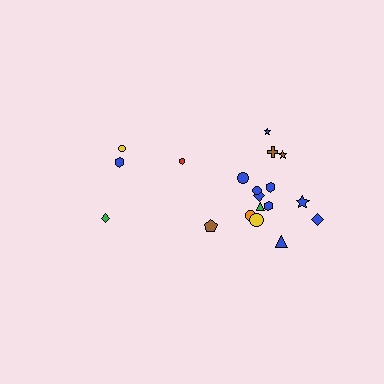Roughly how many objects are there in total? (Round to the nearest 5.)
Roughly 20 objects in total.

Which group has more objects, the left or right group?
The right group.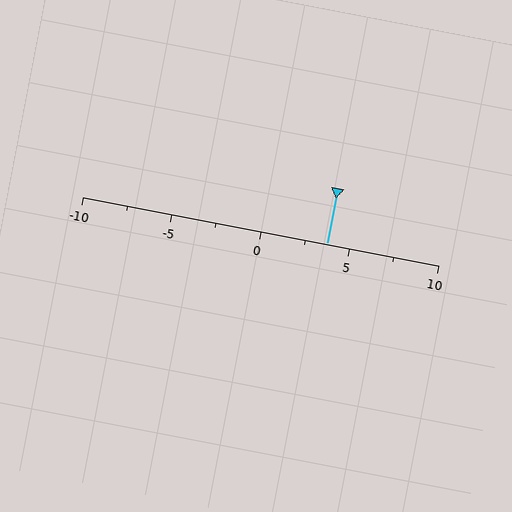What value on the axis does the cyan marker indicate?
The marker indicates approximately 3.8.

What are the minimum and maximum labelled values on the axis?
The axis runs from -10 to 10.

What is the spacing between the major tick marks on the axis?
The major ticks are spaced 5 apart.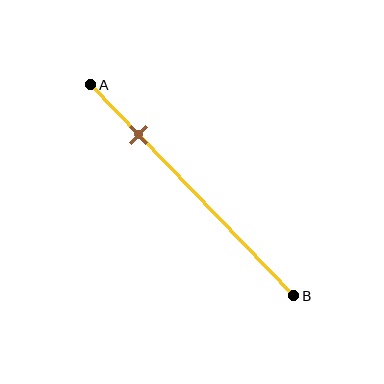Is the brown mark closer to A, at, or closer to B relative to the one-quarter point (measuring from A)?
The brown mark is approximately at the one-quarter point of segment AB.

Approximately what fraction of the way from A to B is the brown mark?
The brown mark is approximately 25% of the way from A to B.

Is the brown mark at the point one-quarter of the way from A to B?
Yes, the mark is approximately at the one-quarter point.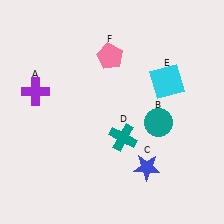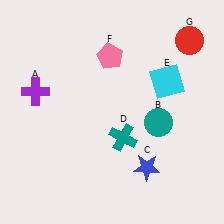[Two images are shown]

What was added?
A red circle (G) was added in Image 2.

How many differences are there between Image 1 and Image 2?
There is 1 difference between the two images.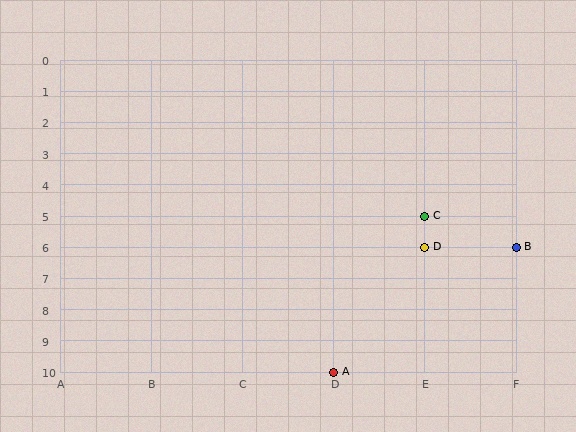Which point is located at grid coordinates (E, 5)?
Point C is at (E, 5).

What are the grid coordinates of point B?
Point B is at grid coordinates (F, 6).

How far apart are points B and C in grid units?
Points B and C are 1 column and 1 row apart (about 1.4 grid units diagonally).